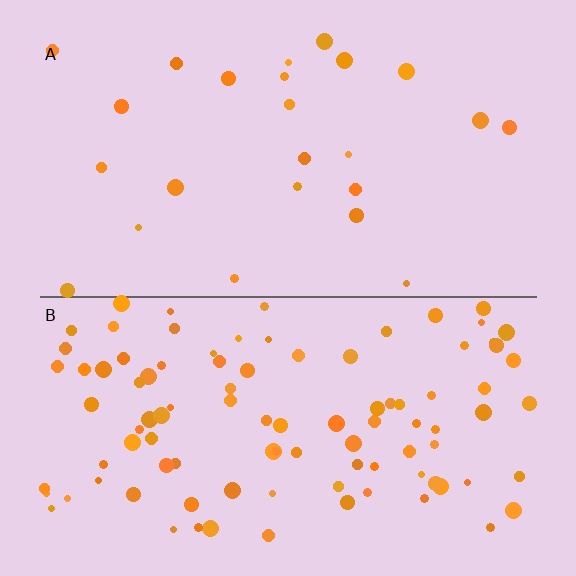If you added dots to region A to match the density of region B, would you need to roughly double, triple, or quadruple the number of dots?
Approximately quadruple.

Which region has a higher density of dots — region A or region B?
B (the bottom).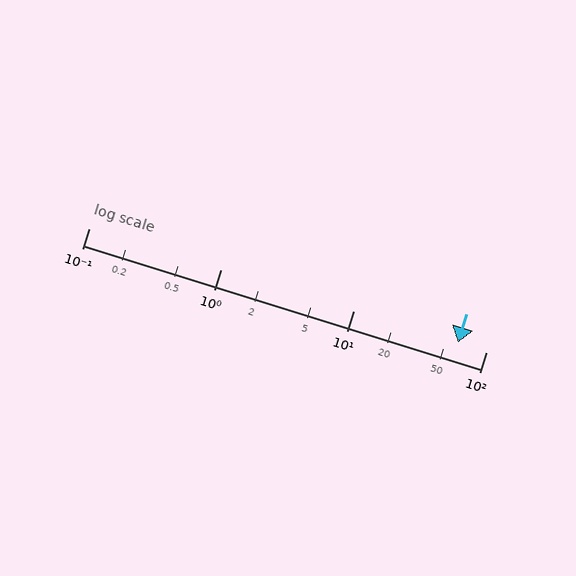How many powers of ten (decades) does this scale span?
The scale spans 3 decades, from 0.1 to 100.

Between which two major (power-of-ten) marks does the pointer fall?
The pointer is between 10 and 100.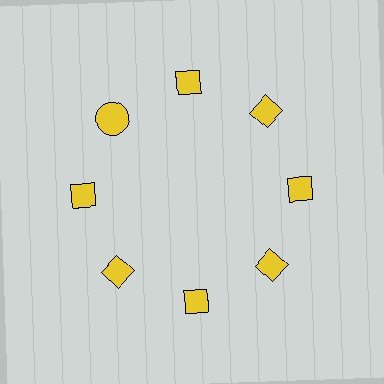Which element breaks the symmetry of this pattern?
The yellow circle at roughly the 10 o'clock position breaks the symmetry. All other shapes are yellow diamonds.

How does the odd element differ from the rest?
It has a different shape: circle instead of diamond.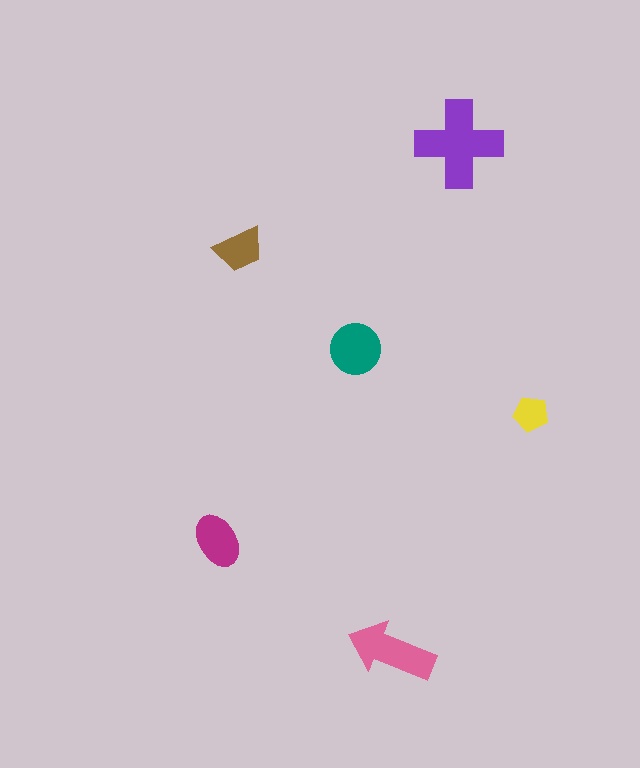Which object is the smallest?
The yellow pentagon.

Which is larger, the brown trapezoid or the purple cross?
The purple cross.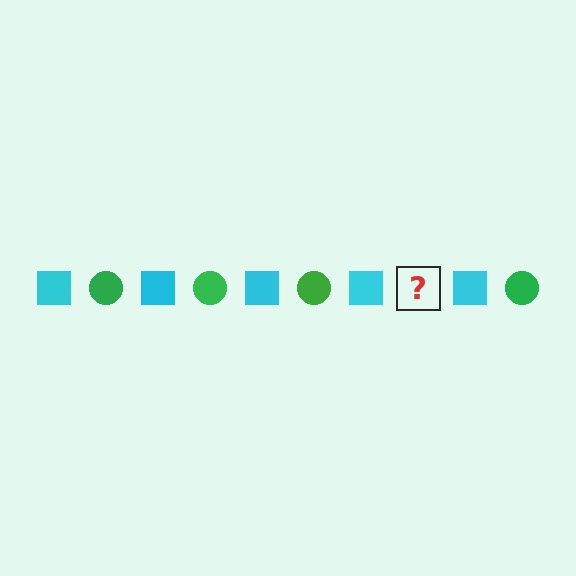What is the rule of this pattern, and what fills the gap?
The rule is that the pattern alternates between cyan square and green circle. The gap should be filled with a green circle.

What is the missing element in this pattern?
The missing element is a green circle.